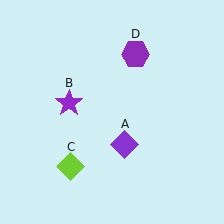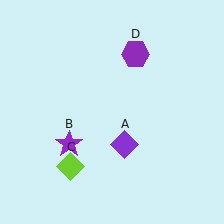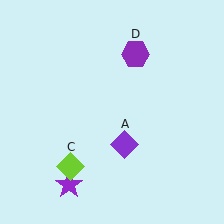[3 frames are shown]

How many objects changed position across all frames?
1 object changed position: purple star (object B).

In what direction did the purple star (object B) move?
The purple star (object B) moved down.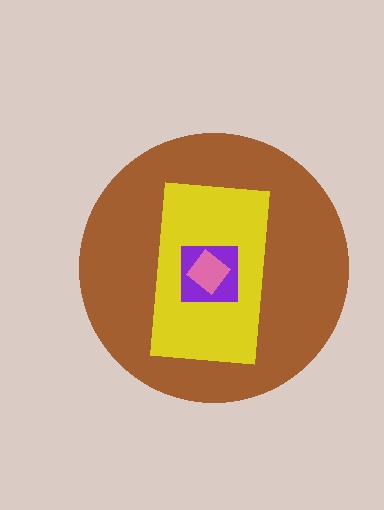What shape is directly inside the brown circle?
The yellow rectangle.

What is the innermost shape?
The pink diamond.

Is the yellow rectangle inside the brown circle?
Yes.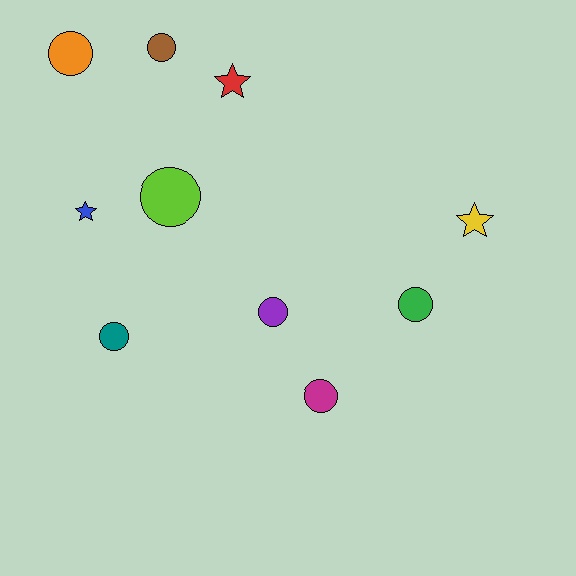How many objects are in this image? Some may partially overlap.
There are 10 objects.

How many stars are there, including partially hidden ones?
There are 3 stars.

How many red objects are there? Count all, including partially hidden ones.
There is 1 red object.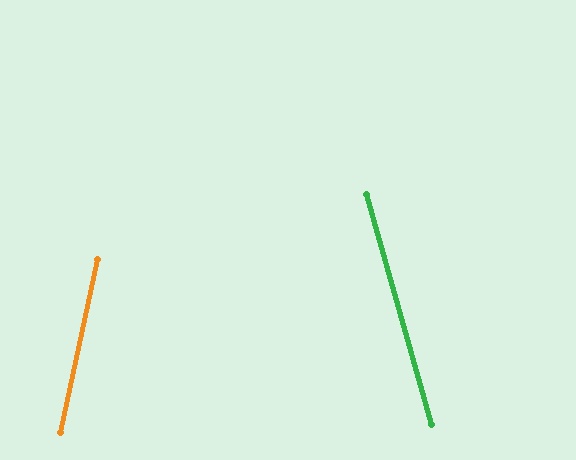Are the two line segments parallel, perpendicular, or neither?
Neither parallel nor perpendicular — they differ by about 28°.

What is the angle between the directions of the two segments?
Approximately 28 degrees.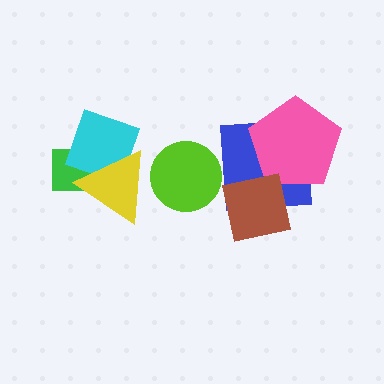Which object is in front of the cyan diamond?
The yellow triangle is in front of the cyan diamond.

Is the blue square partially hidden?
Yes, it is partially covered by another shape.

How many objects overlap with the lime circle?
0 objects overlap with the lime circle.